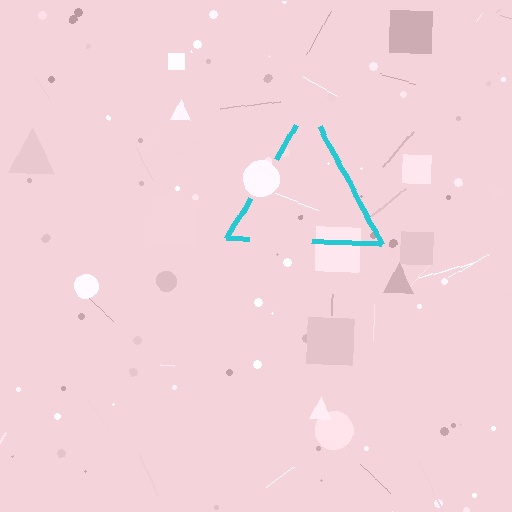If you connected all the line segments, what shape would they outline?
They would outline a triangle.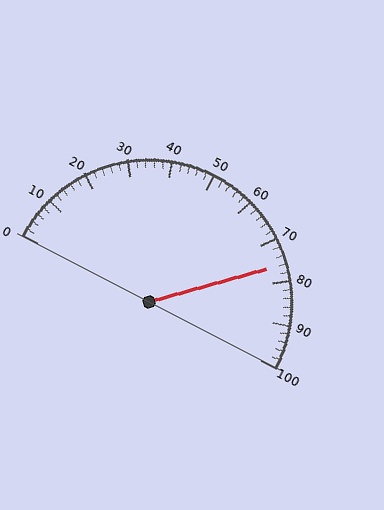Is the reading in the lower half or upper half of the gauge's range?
The reading is in the upper half of the range (0 to 100).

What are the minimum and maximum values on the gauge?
The gauge ranges from 0 to 100.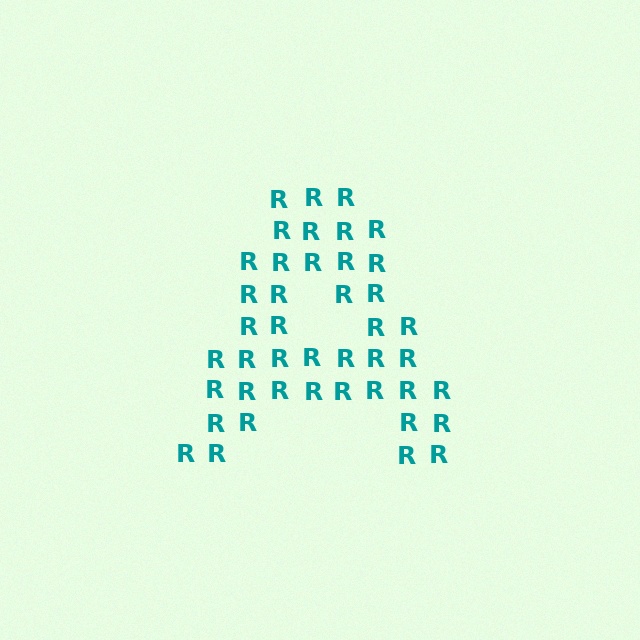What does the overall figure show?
The overall figure shows the letter A.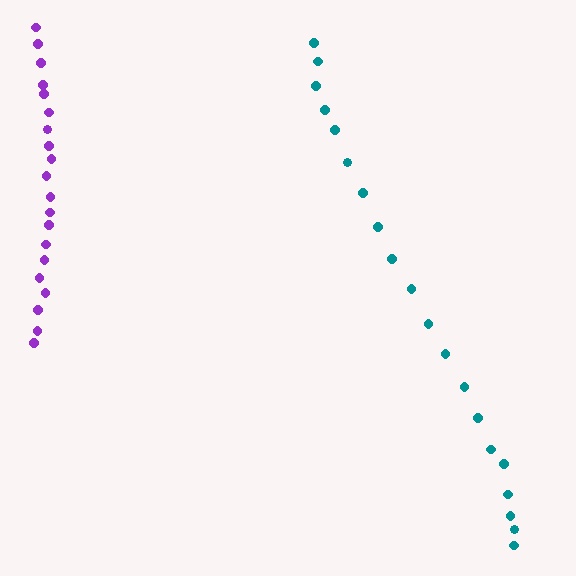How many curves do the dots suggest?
There are 2 distinct paths.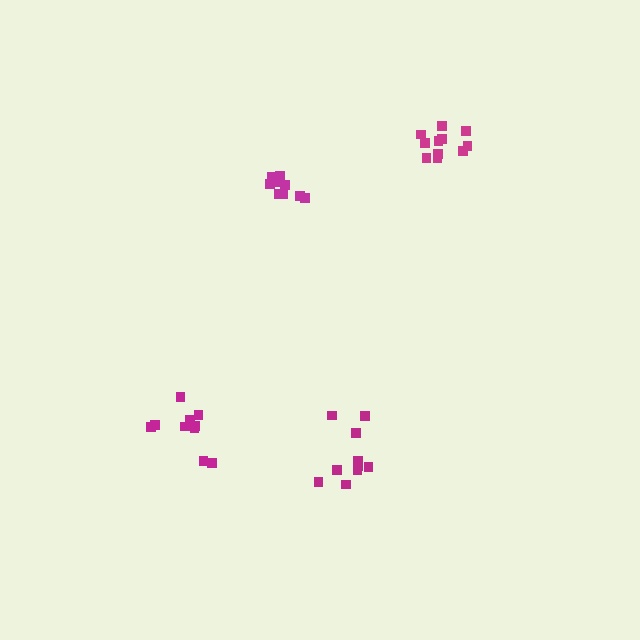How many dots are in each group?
Group 1: 11 dots, Group 2: 10 dots, Group 3: 10 dots, Group 4: 10 dots (41 total).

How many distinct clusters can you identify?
There are 4 distinct clusters.